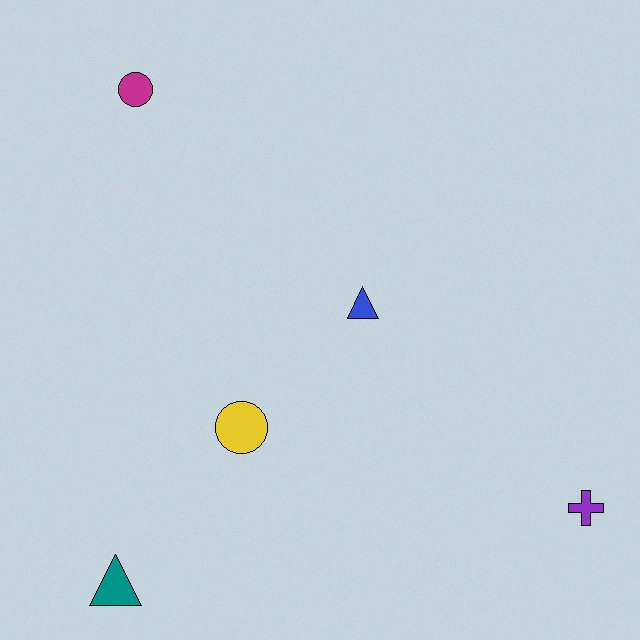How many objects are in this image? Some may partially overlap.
There are 5 objects.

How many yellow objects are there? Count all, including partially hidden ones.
There is 1 yellow object.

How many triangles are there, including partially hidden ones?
There are 2 triangles.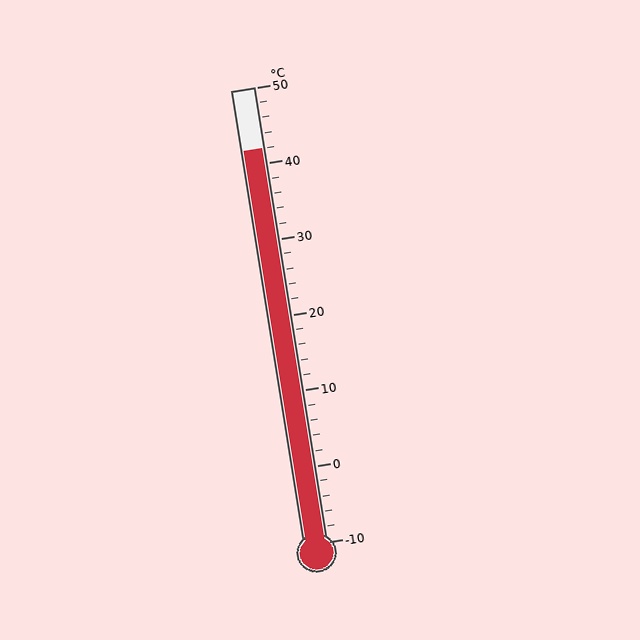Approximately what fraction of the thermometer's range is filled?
The thermometer is filled to approximately 85% of its range.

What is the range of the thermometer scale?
The thermometer scale ranges from -10°C to 50°C.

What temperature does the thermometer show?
The thermometer shows approximately 42°C.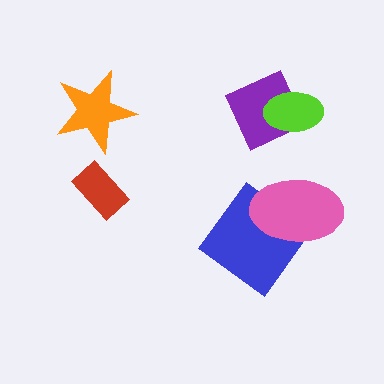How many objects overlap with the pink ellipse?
1 object overlaps with the pink ellipse.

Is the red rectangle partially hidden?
No, no other shape covers it.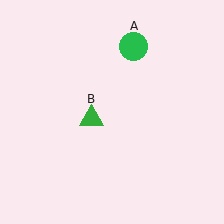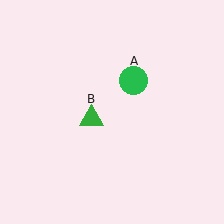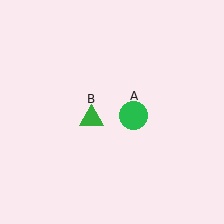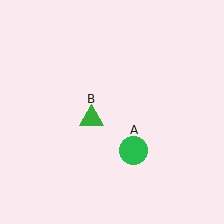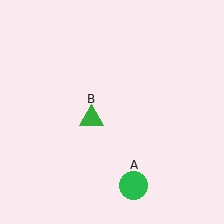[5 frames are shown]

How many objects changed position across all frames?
1 object changed position: green circle (object A).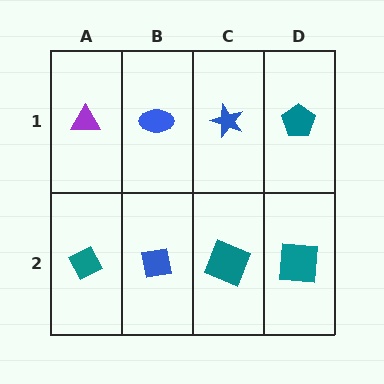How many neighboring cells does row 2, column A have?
2.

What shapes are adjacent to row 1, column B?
A blue square (row 2, column B), a purple triangle (row 1, column A), a blue star (row 1, column C).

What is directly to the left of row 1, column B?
A purple triangle.